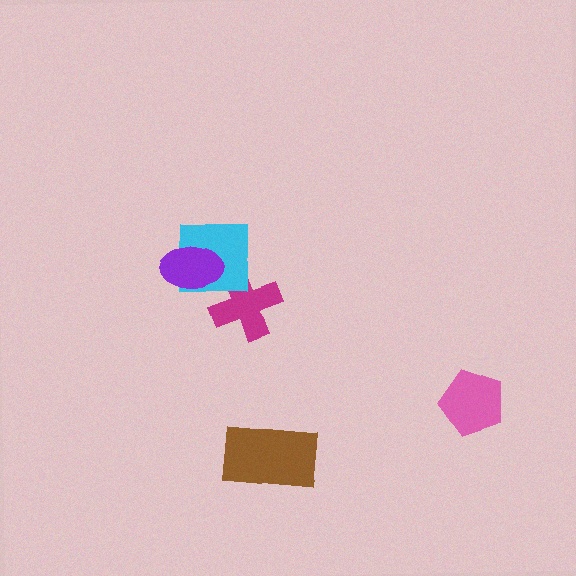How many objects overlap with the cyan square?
2 objects overlap with the cyan square.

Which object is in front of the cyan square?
The purple ellipse is in front of the cyan square.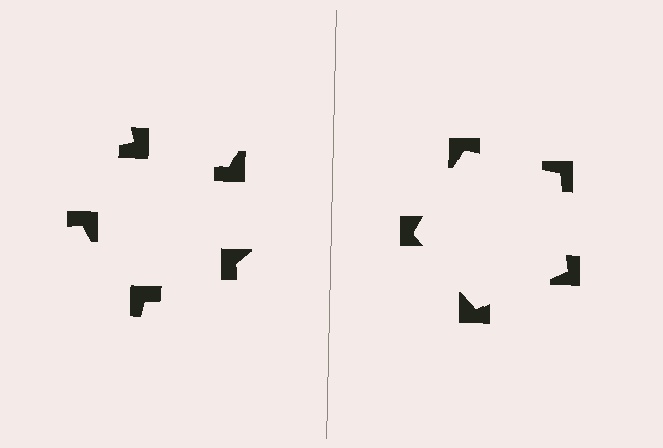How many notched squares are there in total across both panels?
10 — 5 on each side.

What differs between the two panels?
The notched squares are positioned identically on both sides; only the wedge orientations differ. On the right they align to a pentagon; on the left they are misaligned.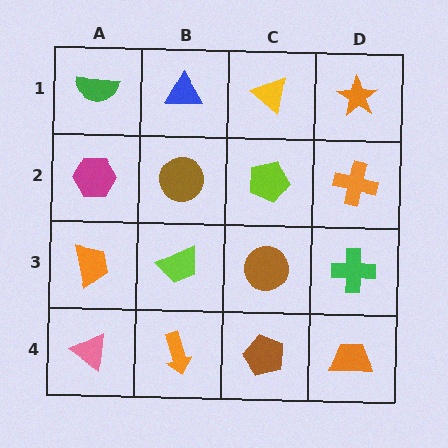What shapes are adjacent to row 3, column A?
A magenta hexagon (row 2, column A), a pink triangle (row 4, column A), a lime trapezoid (row 3, column B).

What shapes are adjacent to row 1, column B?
A brown circle (row 2, column B), a green semicircle (row 1, column A), a yellow triangle (row 1, column C).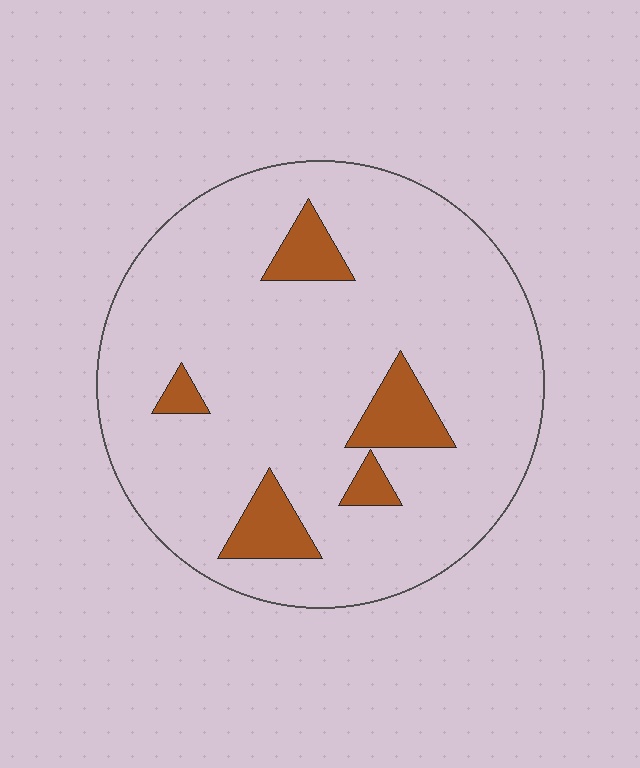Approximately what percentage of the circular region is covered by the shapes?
Approximately 10%.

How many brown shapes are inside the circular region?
5.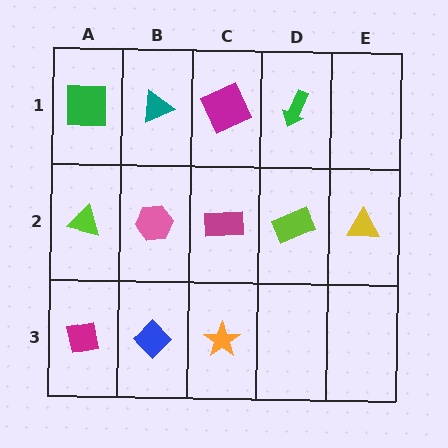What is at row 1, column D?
A green arrow.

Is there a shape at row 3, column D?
No, that cell is empty.